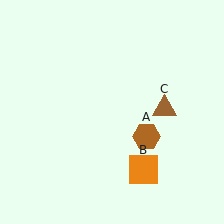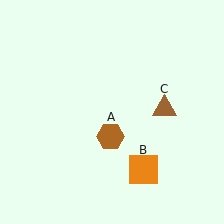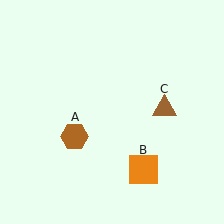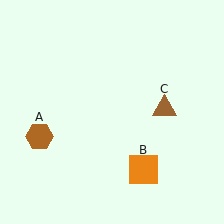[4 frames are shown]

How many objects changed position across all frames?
1 object changed position: brown hexagon (object A).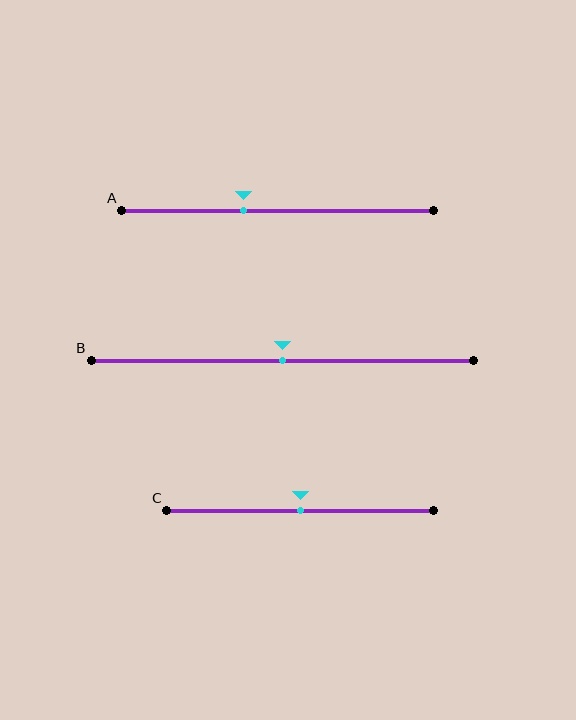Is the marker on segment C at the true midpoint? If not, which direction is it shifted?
Yes, the marker on segment C is at the true midpoint.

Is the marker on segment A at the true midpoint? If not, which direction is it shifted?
No, the marker on segment A is shifted to the left by about 11% of the segment length.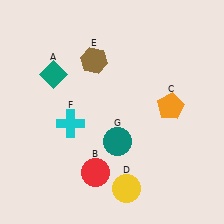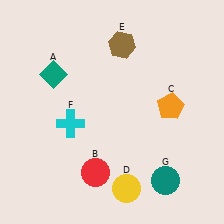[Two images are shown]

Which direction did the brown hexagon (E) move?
The brown hexagon (E) moved right.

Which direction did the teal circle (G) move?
The teal circle (G) moved right.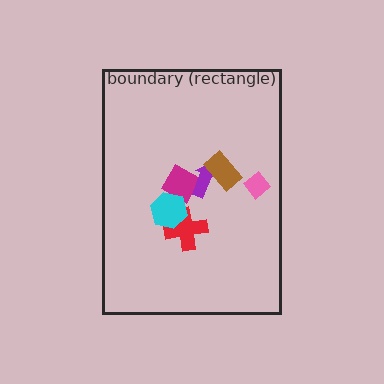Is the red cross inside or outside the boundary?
Inside.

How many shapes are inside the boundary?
6 inside, 0 outside.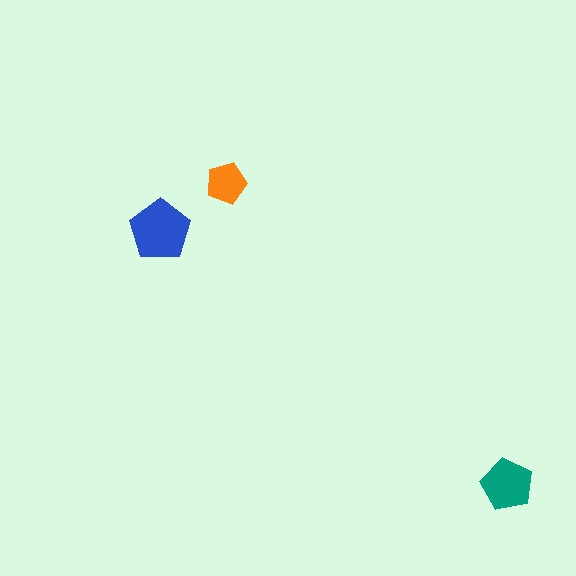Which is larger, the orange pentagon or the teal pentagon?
The teal one.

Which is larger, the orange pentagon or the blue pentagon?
The blue one.